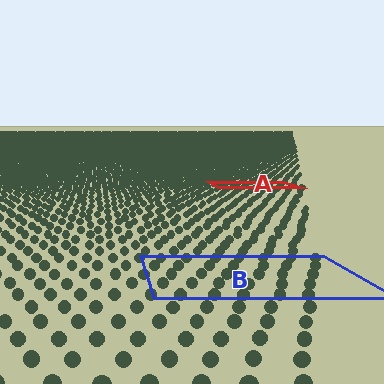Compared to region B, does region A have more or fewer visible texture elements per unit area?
Region A has more texture elements per unit area — they are packed more densely because it is farther away.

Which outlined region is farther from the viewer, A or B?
Region A is farther from the viewer — the texture elements inside it appear smaller and more densely packed.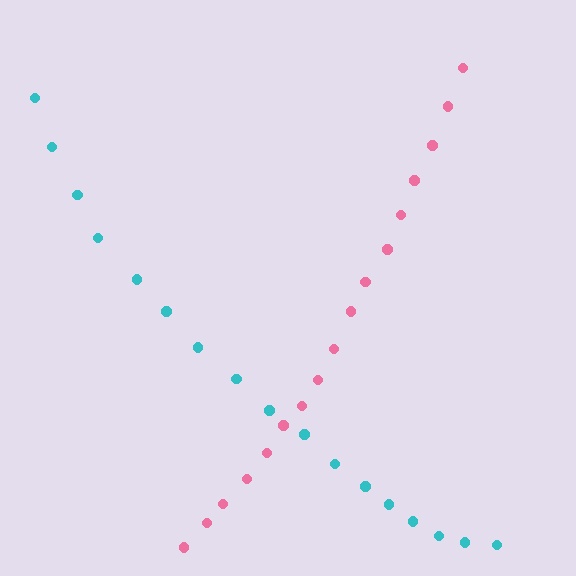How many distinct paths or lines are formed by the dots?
There are 2 distinct paths.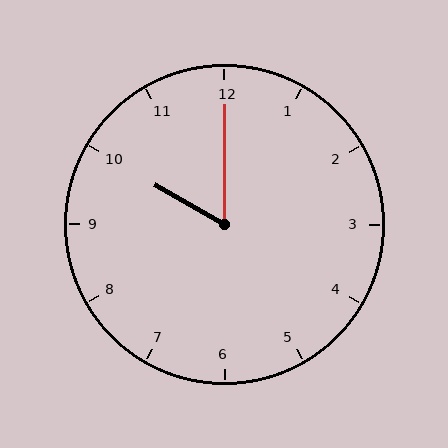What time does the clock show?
10:00.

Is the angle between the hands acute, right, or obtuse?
It is acute.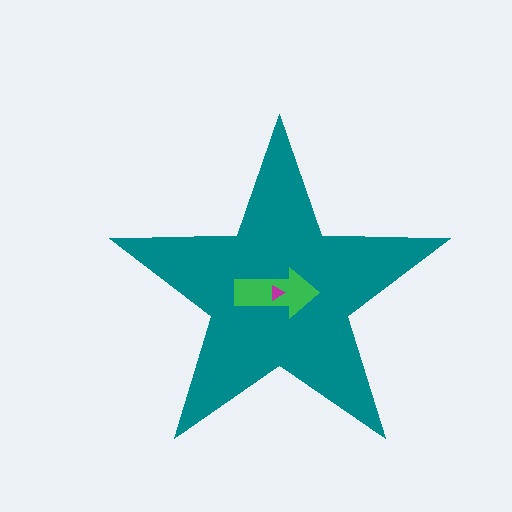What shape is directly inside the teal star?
The green arrow.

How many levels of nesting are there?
3.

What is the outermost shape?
The teal star.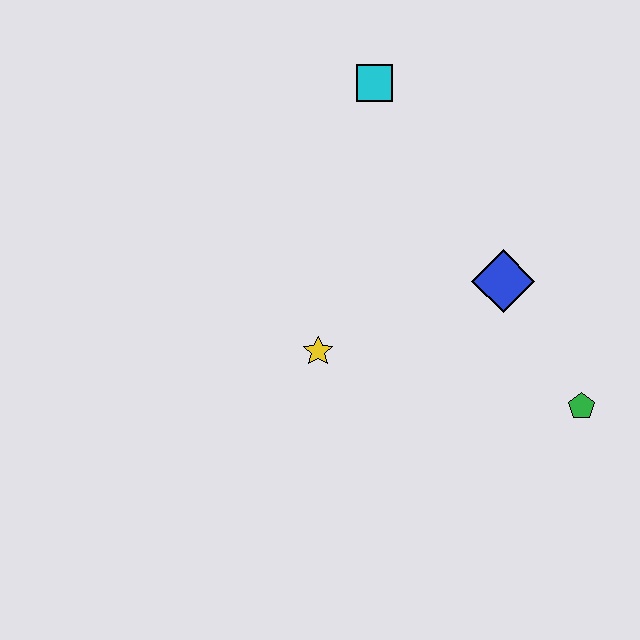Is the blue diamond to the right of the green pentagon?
No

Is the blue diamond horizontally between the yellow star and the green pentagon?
Yes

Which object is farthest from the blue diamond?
The cyan square is farthest from the blue diamond.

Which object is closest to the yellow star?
The blue diamond is closest to the yellow star.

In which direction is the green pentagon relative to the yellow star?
The green pentagon is to the right of the yellow star.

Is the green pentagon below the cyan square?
Yes